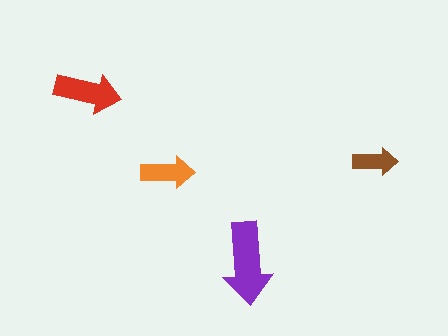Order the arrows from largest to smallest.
the purple one, the red one, the orange one, the brown one.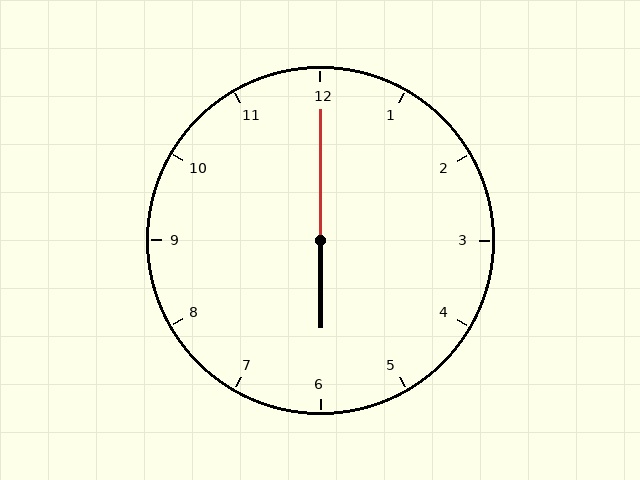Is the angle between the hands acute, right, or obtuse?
It is obtuse.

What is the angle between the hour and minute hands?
Approximately 180 degrees.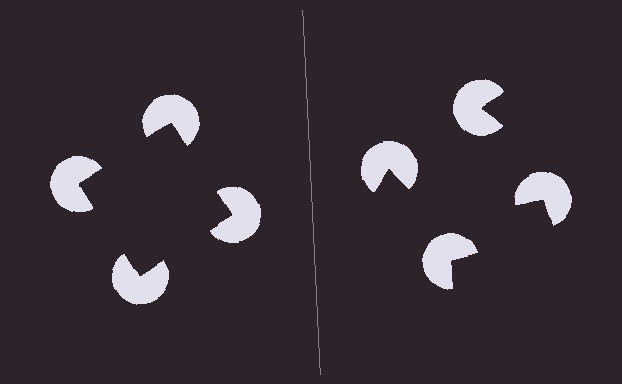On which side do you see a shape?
An illusory square appears on the left side. On the right side the wedge cuts are rotated, so no coherent shape forms.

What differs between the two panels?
The pac-man discs are positioned identically on both sides; only the wedge orientations differ. On the left they align to a square; on the right they are misaligned.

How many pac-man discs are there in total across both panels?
8 — 4 on each side.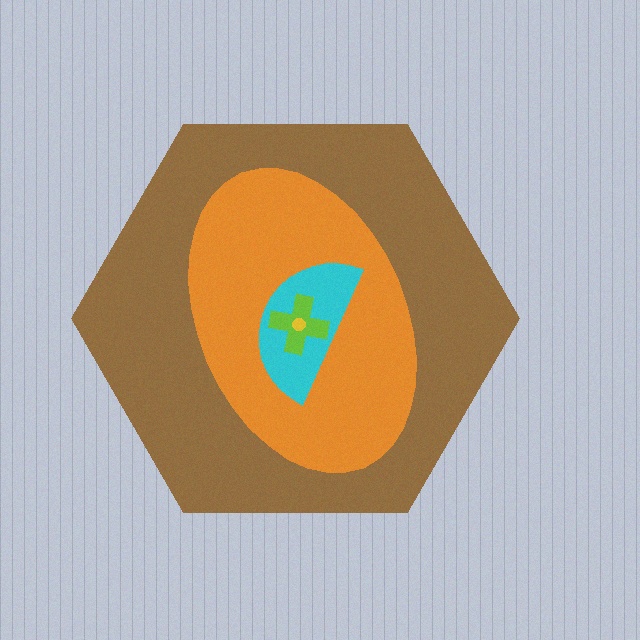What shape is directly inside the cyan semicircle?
The lime cross.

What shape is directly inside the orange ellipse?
The cyan semicircle.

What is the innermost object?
The yellow circle.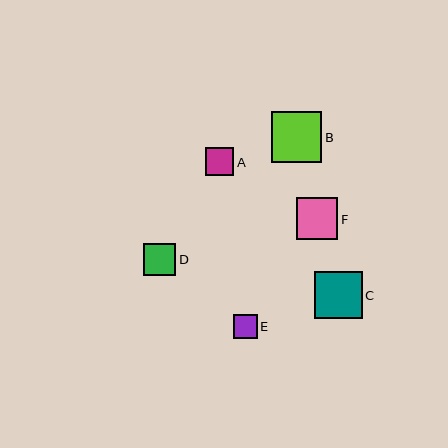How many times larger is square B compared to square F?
Square B is approximately 1.2 times the size of square F.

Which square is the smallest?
Square E is the smallest with a size of approximately 24 pixels.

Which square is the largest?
Square B is the largest with a size of approximately 50 pixels.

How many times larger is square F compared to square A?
Square F is approximately 1.5 times the size of square A.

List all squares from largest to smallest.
From largest to smallest: B, C, F, D, A, E.